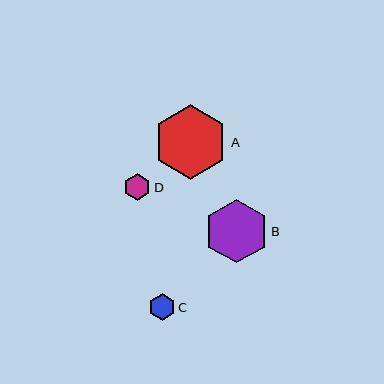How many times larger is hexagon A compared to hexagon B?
Hexagon A is approximately 1.2 times the size of hexagon B.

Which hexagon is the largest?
Hexagon A is the largest with a size of approximately 75 pixels.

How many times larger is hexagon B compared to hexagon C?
Hexagon B is approximately 2.4 times the size of hexagon C.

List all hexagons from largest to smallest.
From largest to smallest: A, B, D, C.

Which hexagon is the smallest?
Hexagon C is the smallest with a size of approximately 26 pixels.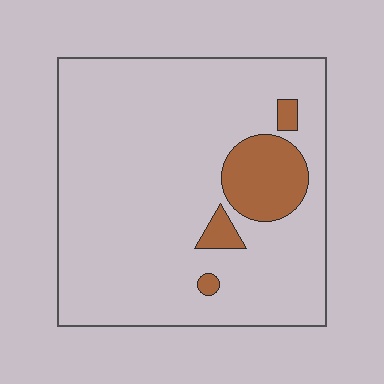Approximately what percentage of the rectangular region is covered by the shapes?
Approximately 10%.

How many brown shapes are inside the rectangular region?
4.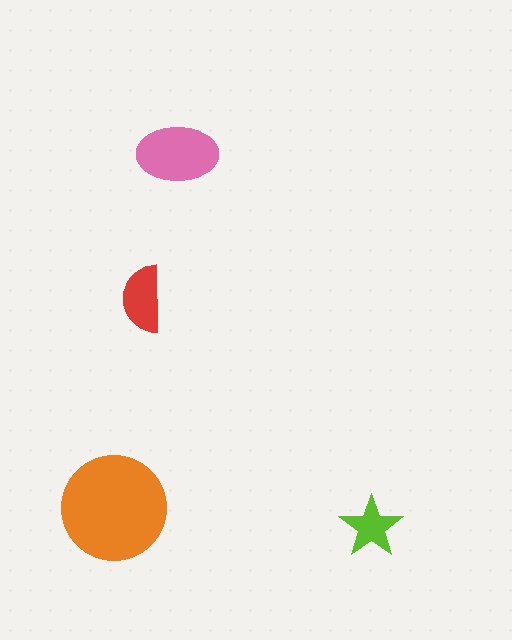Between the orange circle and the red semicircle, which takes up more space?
The orange circle.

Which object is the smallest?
The lime star.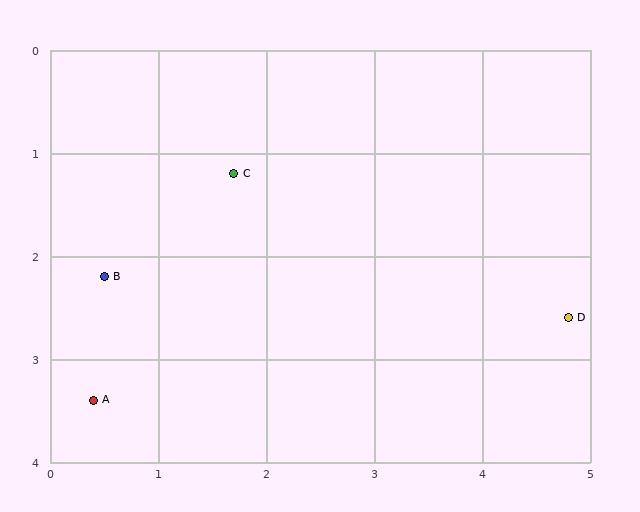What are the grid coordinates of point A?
Point A is at approximately (0.4, 3.4).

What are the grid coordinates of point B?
Point B is at approximately (0.5, 2.2).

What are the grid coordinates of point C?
Point C is at approximately (1.7, 1.2).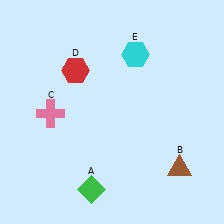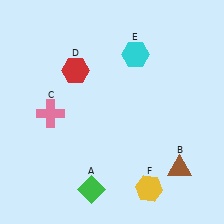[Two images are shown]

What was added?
A yellow hexagon (F) was added in Image 2.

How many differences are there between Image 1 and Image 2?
There is 1 difference between the two images.